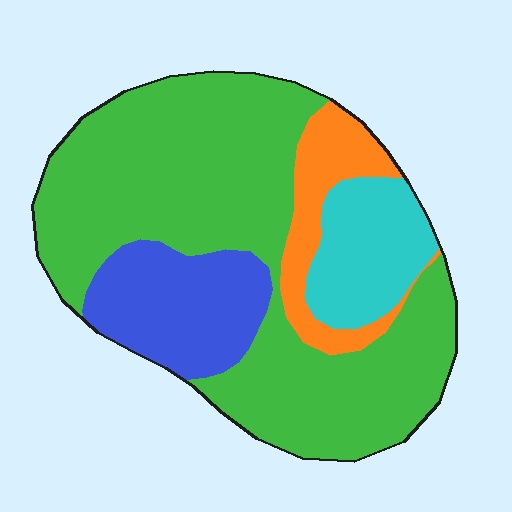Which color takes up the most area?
Green, at roughly 60%.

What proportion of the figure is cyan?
Cyan takes up about one eighth (1/8) of the figure.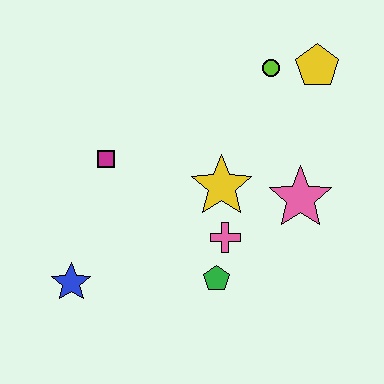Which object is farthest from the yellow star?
The blue star is farthest from the yellow star.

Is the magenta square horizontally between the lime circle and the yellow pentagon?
No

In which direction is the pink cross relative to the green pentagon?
The pink cross is above the green pentagon.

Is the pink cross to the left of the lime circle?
Yes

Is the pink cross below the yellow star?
Yes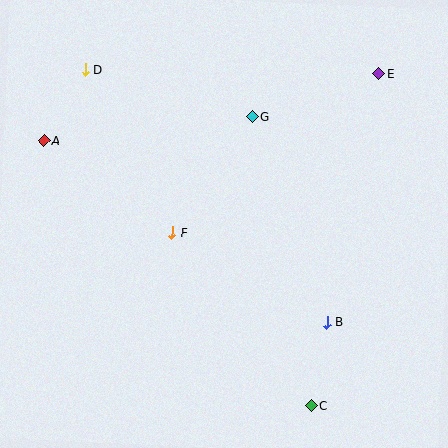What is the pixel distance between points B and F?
The distance between B and F is 178 pixels.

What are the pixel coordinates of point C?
Point C is at (311, 405).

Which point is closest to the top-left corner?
Point D is closest to the top-left corner.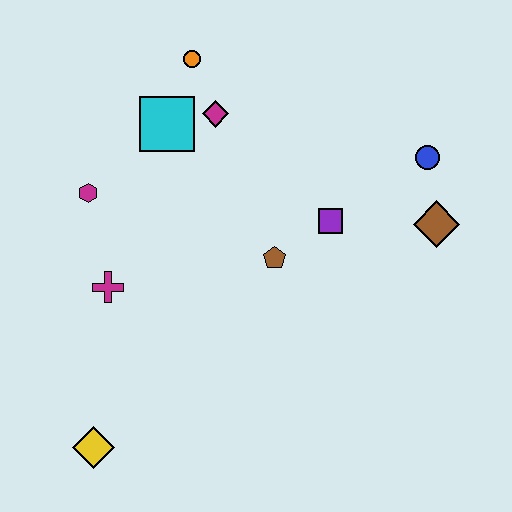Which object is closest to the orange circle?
The magenta diamond is closest to the orange circle.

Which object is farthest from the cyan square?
The yellow diamond is farthest from the cyan square.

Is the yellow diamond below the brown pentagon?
Yes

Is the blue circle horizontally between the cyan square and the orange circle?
No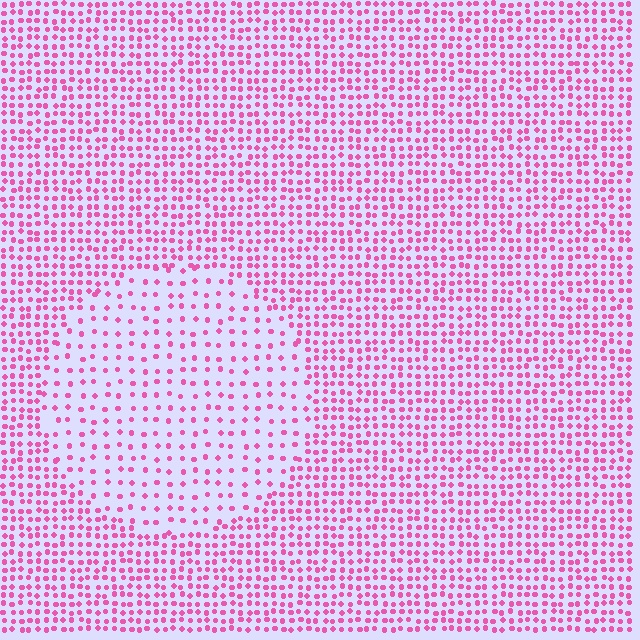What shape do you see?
I see a circle.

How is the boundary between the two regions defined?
The boundary is defined by a change in element density (approximately 2.2x ratio). All elements are the same color, size, and shape.